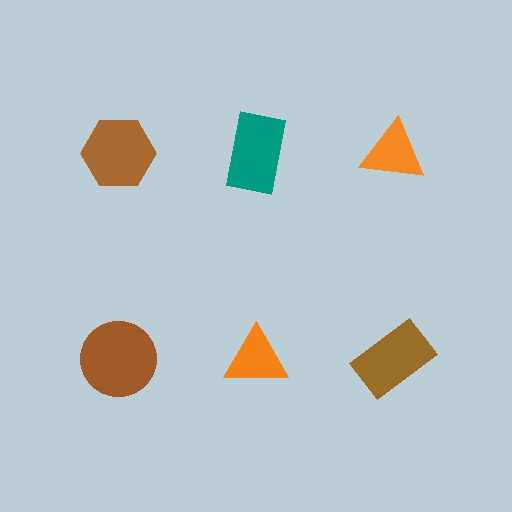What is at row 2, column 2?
An orange triangle.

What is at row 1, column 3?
An orange triangle.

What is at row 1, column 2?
A teal rectangle.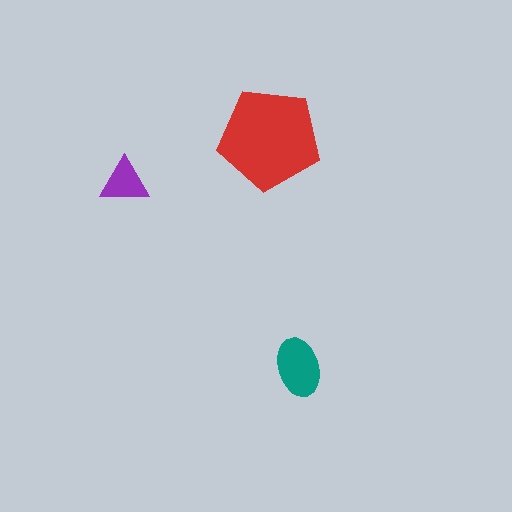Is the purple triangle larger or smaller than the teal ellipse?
Smaller.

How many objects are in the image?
There are 3 objects in the image.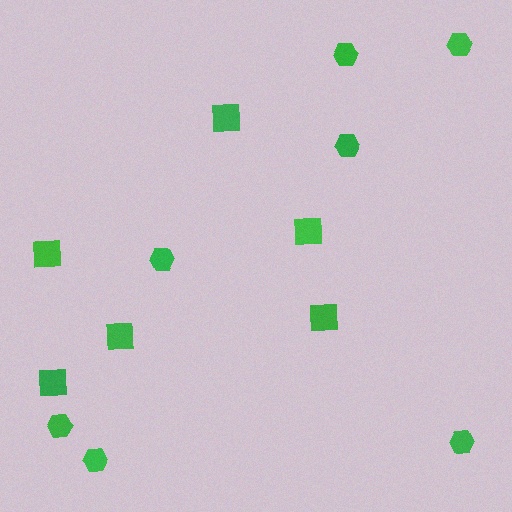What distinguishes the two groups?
There are 2 groups: one group of hexagons (7) and one group of squares (6).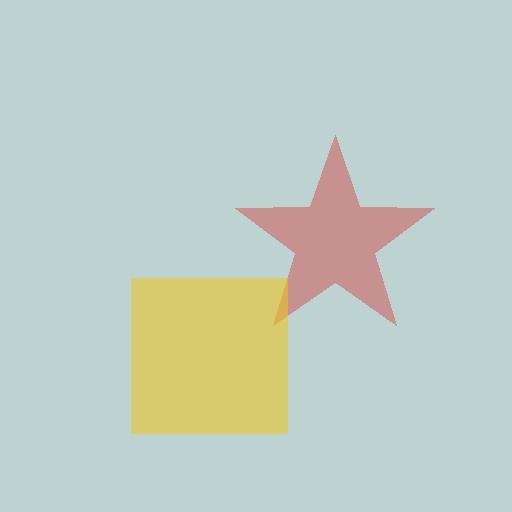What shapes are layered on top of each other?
The layered shapes are: a red star, a yellow square.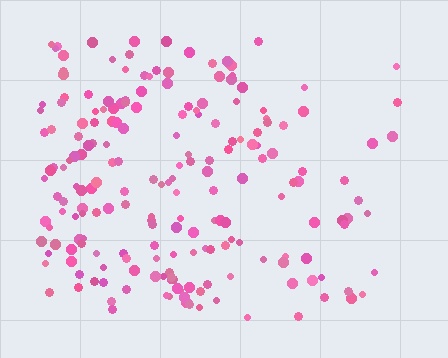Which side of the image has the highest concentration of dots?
The left.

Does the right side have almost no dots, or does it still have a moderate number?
Still a moderate number, just noticeably fewer than the left.